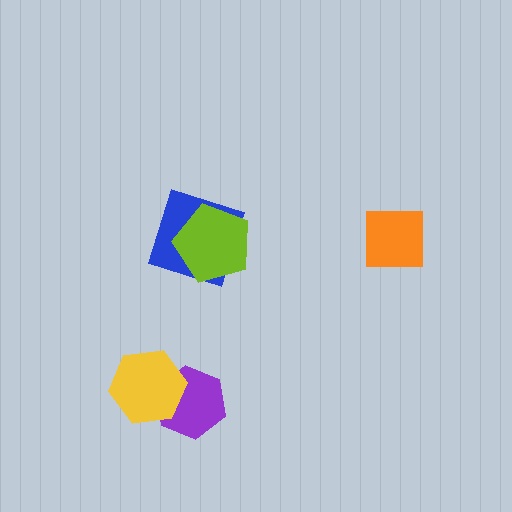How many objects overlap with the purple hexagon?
1 object overlaps with the purple hexagon.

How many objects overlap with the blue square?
1 object overlaps with the blue square.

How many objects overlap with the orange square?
0 objects overlap with the orange square.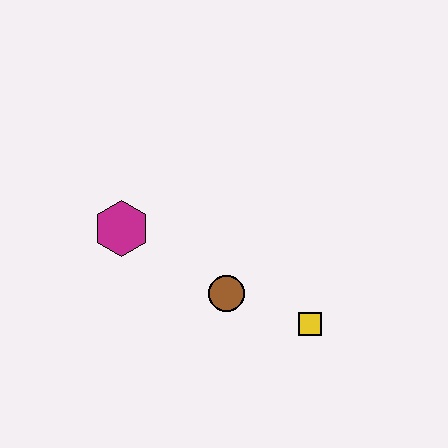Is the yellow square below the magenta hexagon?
Yes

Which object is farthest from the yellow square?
The magenta hexagon is farthest from the yellow square.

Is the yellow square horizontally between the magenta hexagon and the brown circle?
No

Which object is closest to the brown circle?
The yellow square is closest to the brown circle.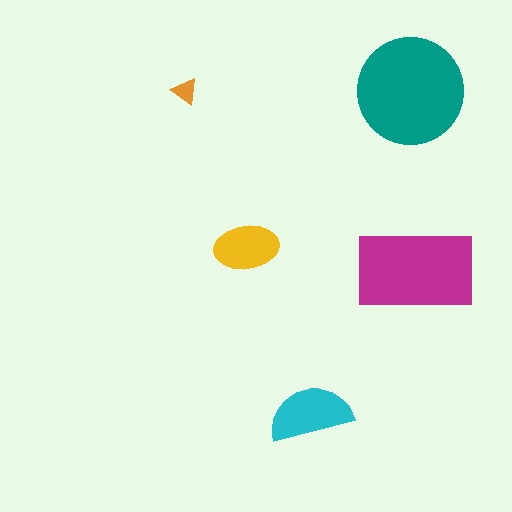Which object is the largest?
The teal circle.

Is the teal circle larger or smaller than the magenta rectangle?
Larger.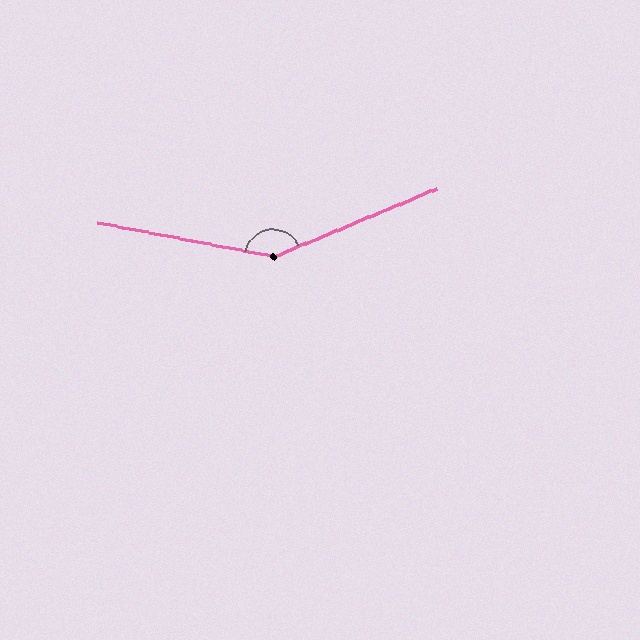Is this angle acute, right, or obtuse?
It is obtuse.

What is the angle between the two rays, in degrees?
Approximately 146 degrees.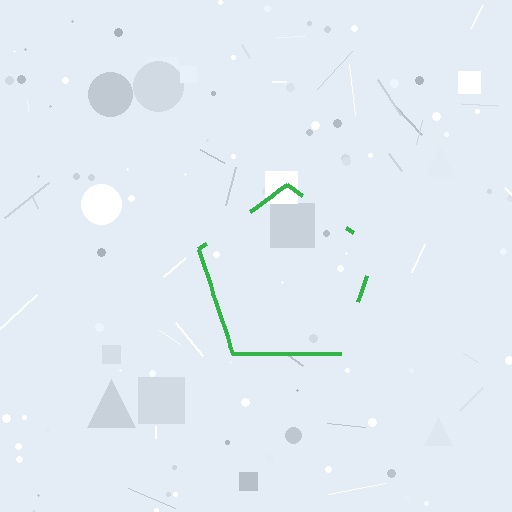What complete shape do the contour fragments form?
The contour fragments form a pentagon.